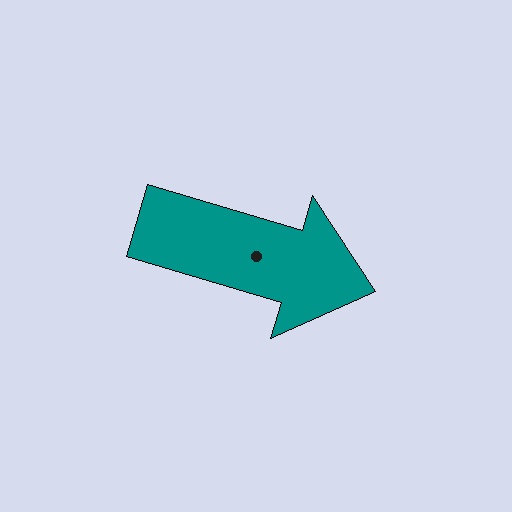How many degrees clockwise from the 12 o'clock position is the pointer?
Approximately 107 degrees.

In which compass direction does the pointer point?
East.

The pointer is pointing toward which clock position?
Roughly 4 o'clock.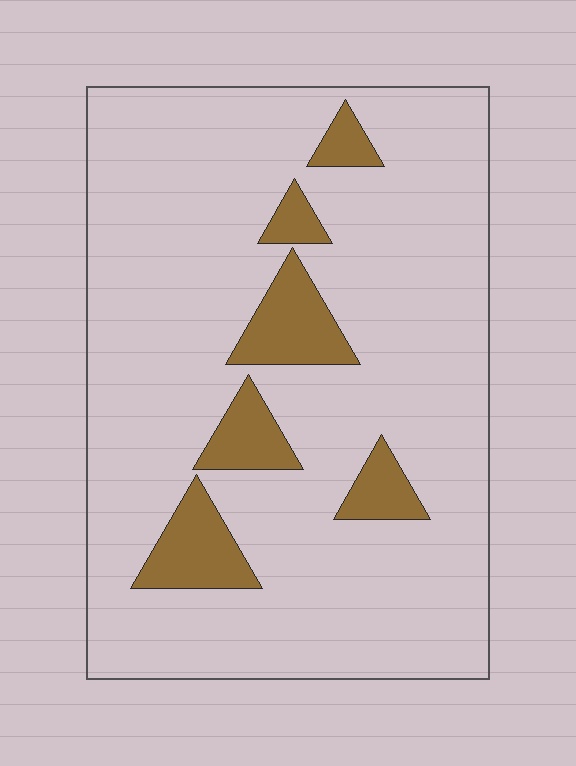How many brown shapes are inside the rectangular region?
6.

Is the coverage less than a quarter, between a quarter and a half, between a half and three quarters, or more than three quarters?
Less than a quarter.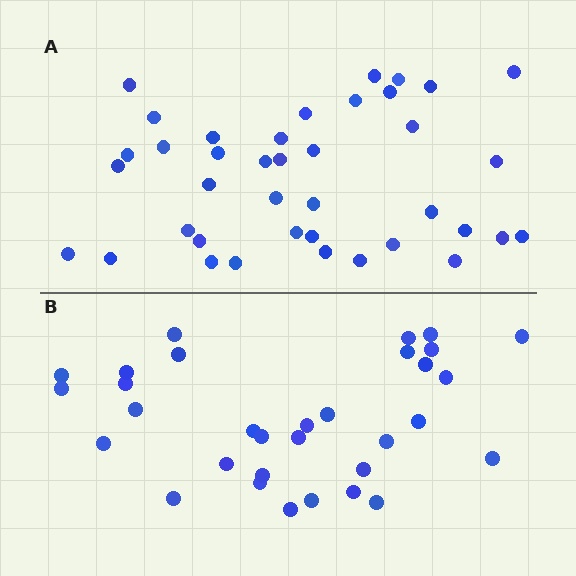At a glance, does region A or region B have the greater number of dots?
Region A (the top region) has more dots.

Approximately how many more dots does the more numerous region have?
Region A has roughly 8 or so more dots than region B.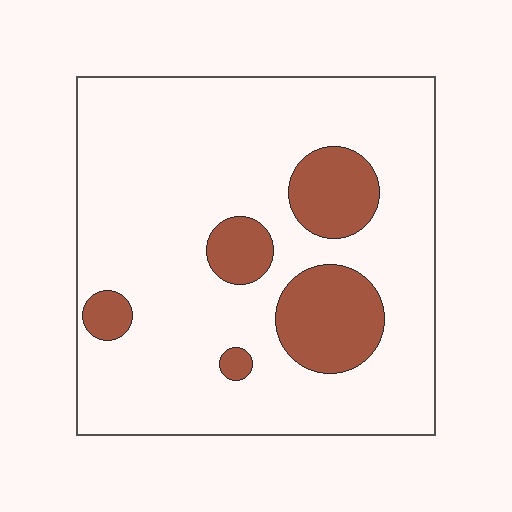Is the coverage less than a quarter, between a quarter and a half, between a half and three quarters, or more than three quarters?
Less than a quarter.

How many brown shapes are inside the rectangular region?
5.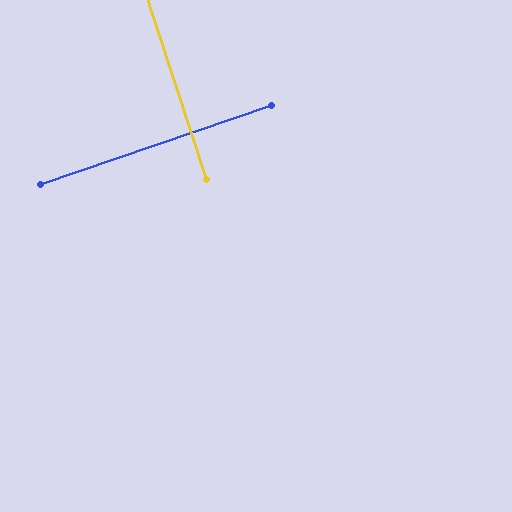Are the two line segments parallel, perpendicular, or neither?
Perpendicular — they meet at approximately 89°.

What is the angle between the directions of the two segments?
Approximately 89 degrees.